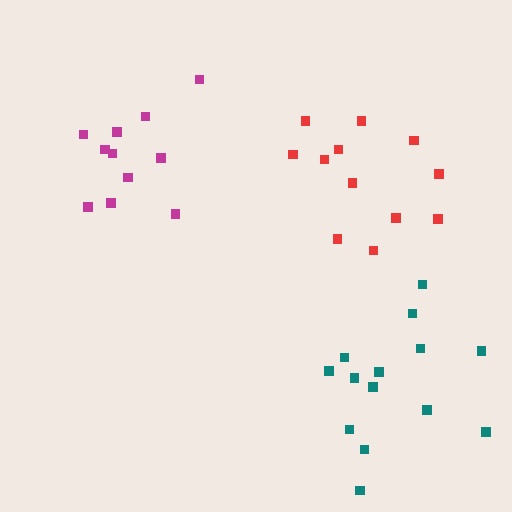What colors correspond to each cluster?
The clusters are colored: red, magenta, teal.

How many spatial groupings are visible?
There are 3 spatial groupings.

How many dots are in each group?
Group 1: 12 dots, Group 2: 11 dots, Group 3: 14 dots (37 total).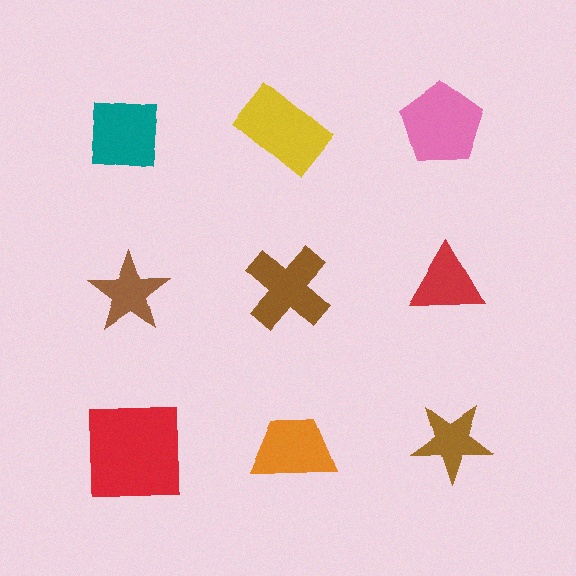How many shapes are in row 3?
3 shapes.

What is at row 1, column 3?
A pink pentagon.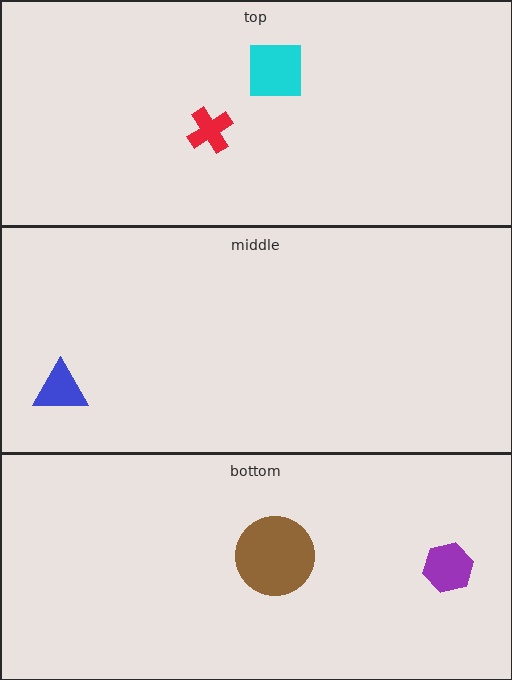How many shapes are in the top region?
2.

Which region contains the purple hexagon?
The bottom region.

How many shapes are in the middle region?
1.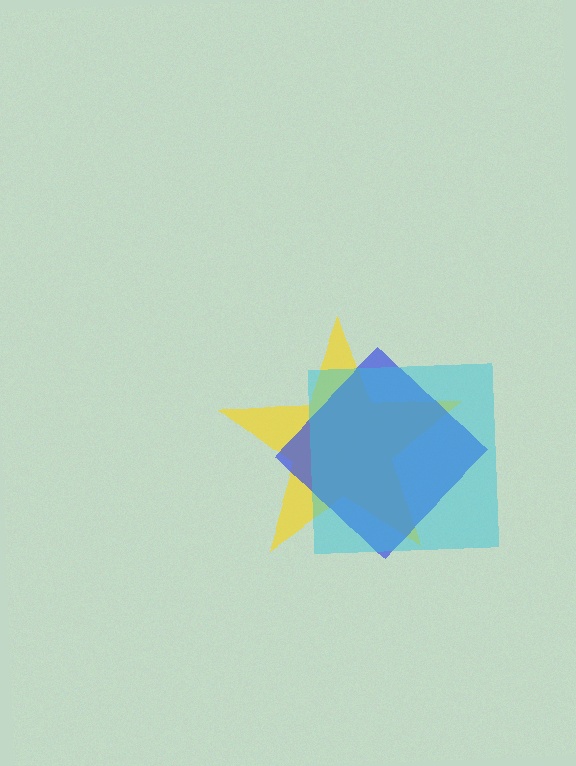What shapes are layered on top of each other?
The layered shapes are: a yellow star, a blue diamond, a cyan square.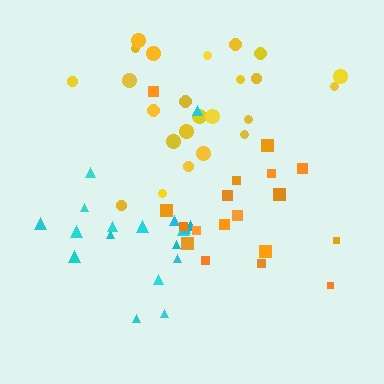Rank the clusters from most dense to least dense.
yellow, orange, cyan.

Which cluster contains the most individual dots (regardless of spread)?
Yellow (24).